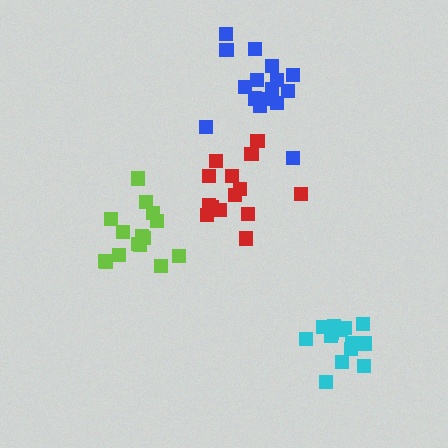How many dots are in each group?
Group 1: 15 dots, Group 2: 14 dots, Group 3: 16 dots, Group 4: 14 dots (59 total).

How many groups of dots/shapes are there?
There are 4 groups.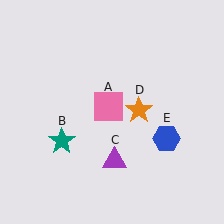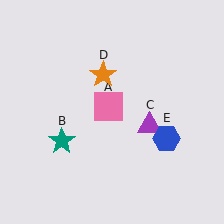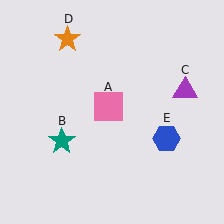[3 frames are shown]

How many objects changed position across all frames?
2 objects changed position: purple triangle (object C), orange star (object D).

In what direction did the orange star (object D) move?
The orange star (object D) moved up and to the left.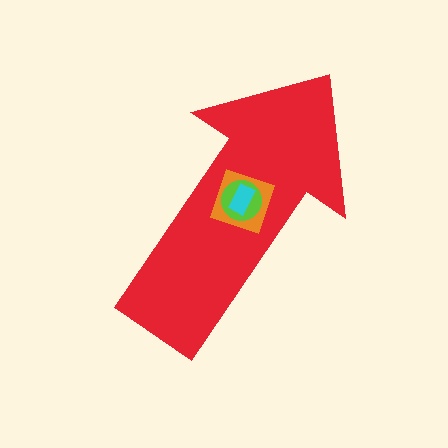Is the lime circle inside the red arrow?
Yes.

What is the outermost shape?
The red arrow.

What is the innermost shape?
The cyan rectangle.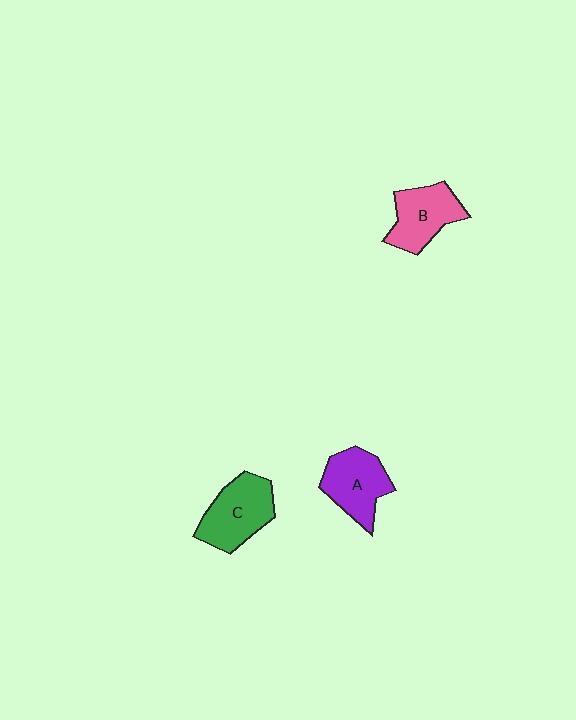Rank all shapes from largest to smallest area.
From largest to smallest: C (green), A (purple), B (pink).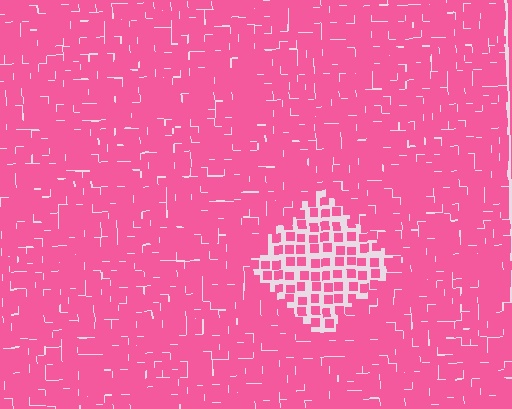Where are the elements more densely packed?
The elements are more densely packed outside the diamond boundary.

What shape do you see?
I see a diamond.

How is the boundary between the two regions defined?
The boundary is defined by a change in element density (approximately 2.2x ratio). All elements are the same color, size, and shape.